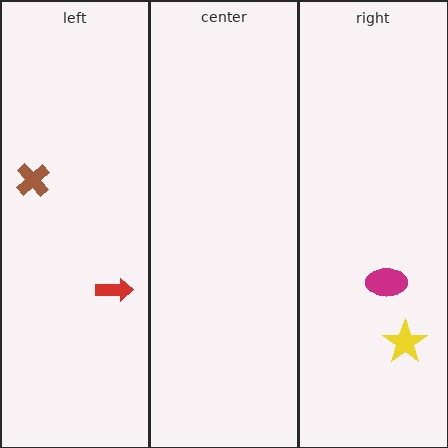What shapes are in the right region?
The yellow star, the magenta ellipse.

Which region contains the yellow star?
The right region.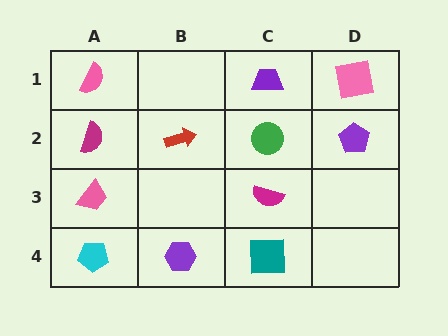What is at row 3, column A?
A pink trapezoid.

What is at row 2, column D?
A purple pentagon.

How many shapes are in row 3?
2 shapes.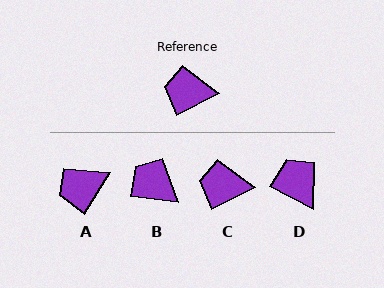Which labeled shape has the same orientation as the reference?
C.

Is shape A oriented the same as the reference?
No, it is off by about 31 degrees.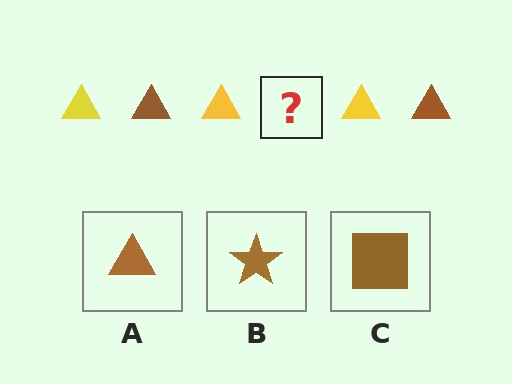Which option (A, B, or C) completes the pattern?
A.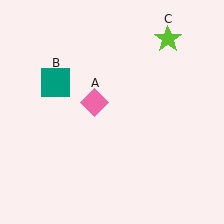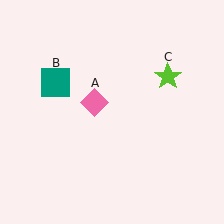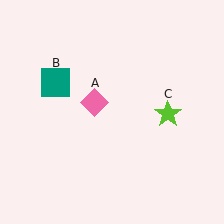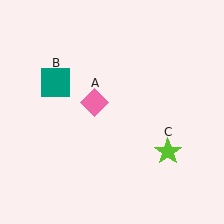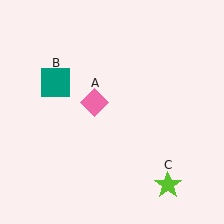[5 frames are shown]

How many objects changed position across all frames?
1 object changed position: lime star (object C).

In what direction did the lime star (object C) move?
The lime star (object C) moved down.